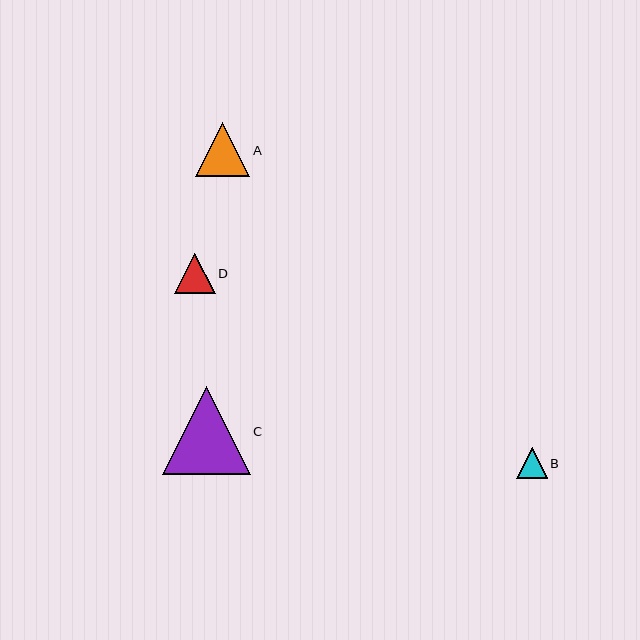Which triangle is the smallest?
Triangle B is the smallest with a size of approximately 31 pixels.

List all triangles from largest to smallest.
From largest to smallest: C, A, D, B.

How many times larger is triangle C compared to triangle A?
Triangle C is approximately 1.6 times the size of triangle A.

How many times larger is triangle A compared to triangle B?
Triangle A is approximately 1.8 times the size of triangle B.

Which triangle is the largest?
Triangle C is the largest with a size of approximately 88 pixels.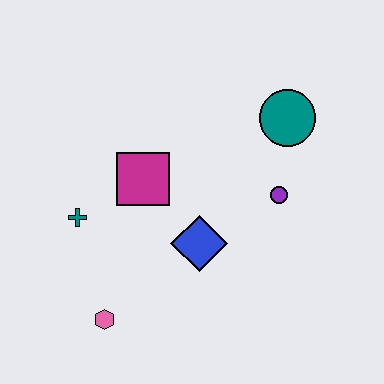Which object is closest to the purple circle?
The teal circle is closest to the purple circle.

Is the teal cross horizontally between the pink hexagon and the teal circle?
No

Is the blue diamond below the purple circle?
Yes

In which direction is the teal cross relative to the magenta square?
The teal cross is to the left of the magenta square.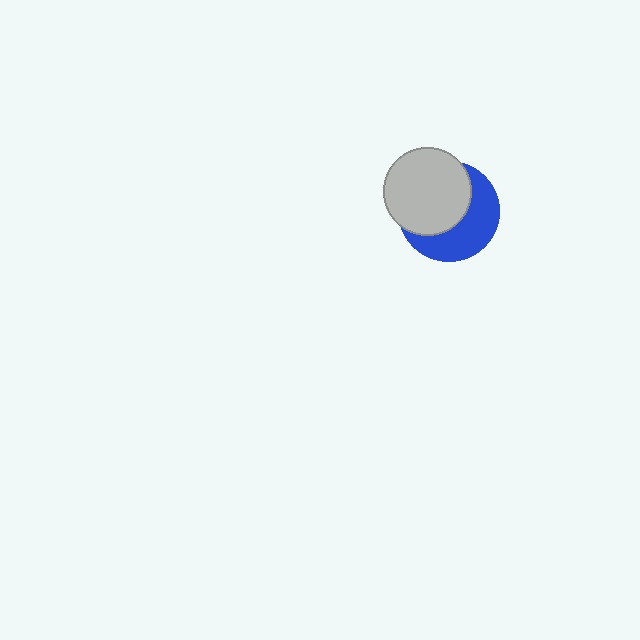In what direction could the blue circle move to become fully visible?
The blue circle could move toward the lower-right. That would shift it out from behind the light gray circle entirely.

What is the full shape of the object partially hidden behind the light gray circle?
The partially hidden object is a blue circle.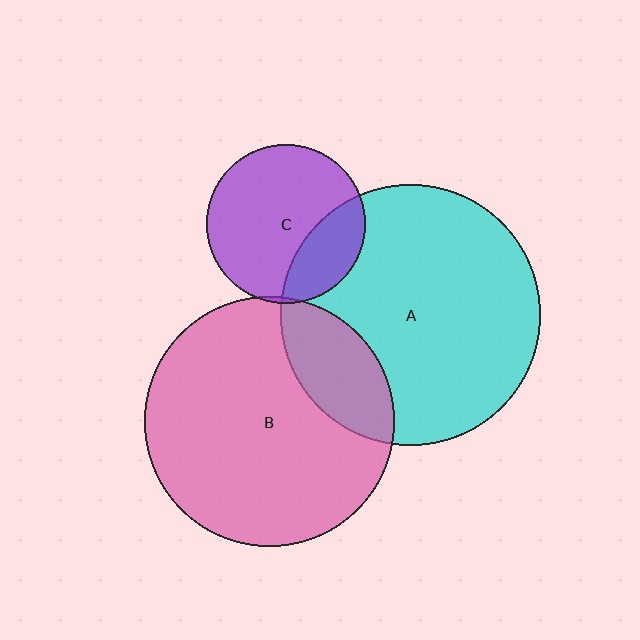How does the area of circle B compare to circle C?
Approximately 2.5 times.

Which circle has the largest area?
Circle A (cyan).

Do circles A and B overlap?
Yes.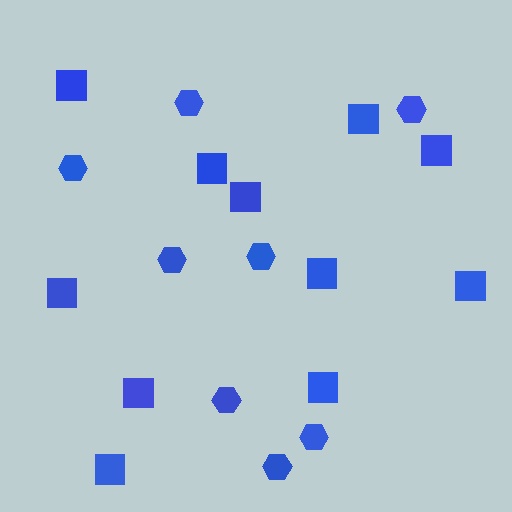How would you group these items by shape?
There are 2 groups: one group of hexagons (8) and one group of squares (11).